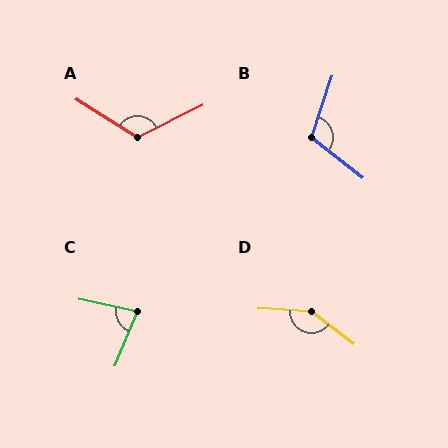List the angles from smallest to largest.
C (80°), B (110°), A (122°), D (147°).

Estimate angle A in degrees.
Approximately 122 degrees.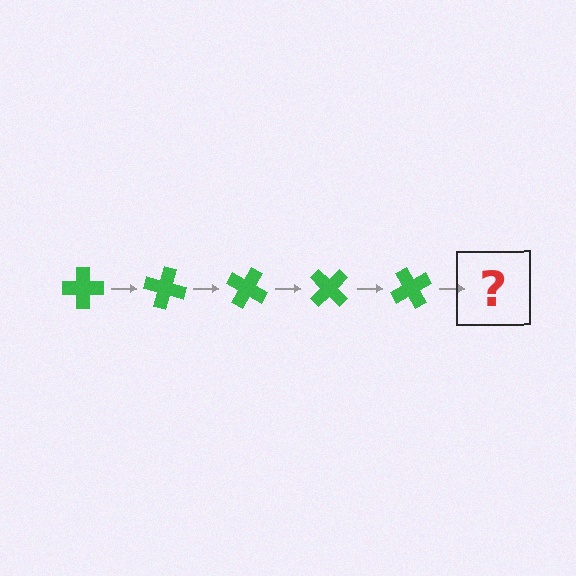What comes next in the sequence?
The next element should be a green cross rotated 75 degrees.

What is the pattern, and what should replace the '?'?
The pattern is that the cross rotates 15 degrees each step. The '?' should be a green cross rotated 75 degrees.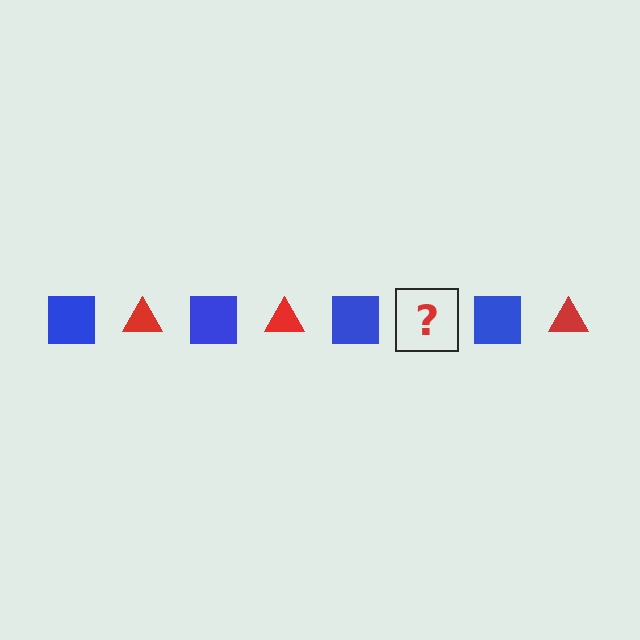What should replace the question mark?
The question mark should be replaced with a red triangle.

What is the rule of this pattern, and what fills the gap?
The rule is that the pattern alternates between blue square and red triangle. The gap should be filled with a red triangle.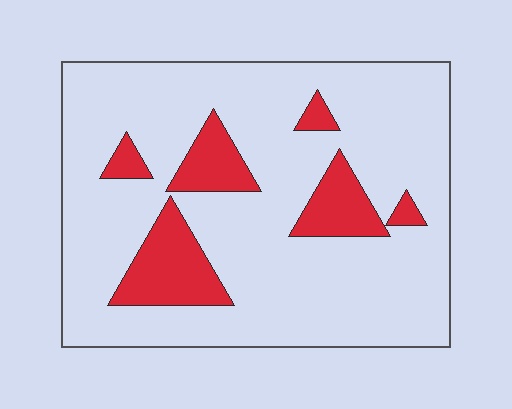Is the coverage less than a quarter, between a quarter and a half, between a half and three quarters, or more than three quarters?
Less than a quarter.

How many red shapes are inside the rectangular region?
6.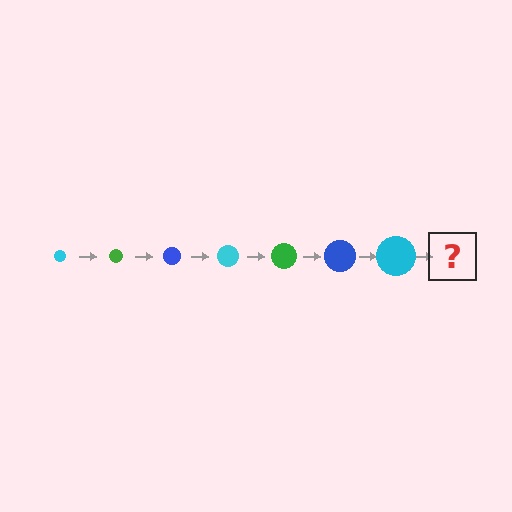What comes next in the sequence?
The next element should be a green circle, larger than the previous one.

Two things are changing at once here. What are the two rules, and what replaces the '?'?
The two rules are that the circle grows larger each step and the color cycles through cyan, green, and blue. The '?' should be a green circle, larger than the previous one.